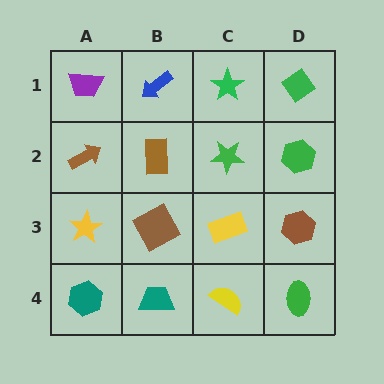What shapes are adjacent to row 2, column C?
A green star (row 1, column C), a yellow rectangle (row 3, column C), a brown rectangle (row 2, column B), a green hexagon (row 2, column D).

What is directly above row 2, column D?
A green diamond.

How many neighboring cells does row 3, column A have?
3.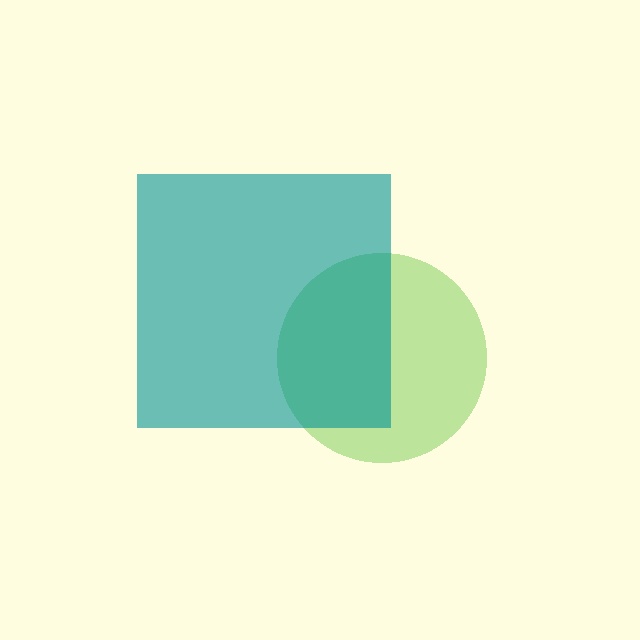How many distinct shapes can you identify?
There are 2 distinct shapes: a lime circle, a teal square.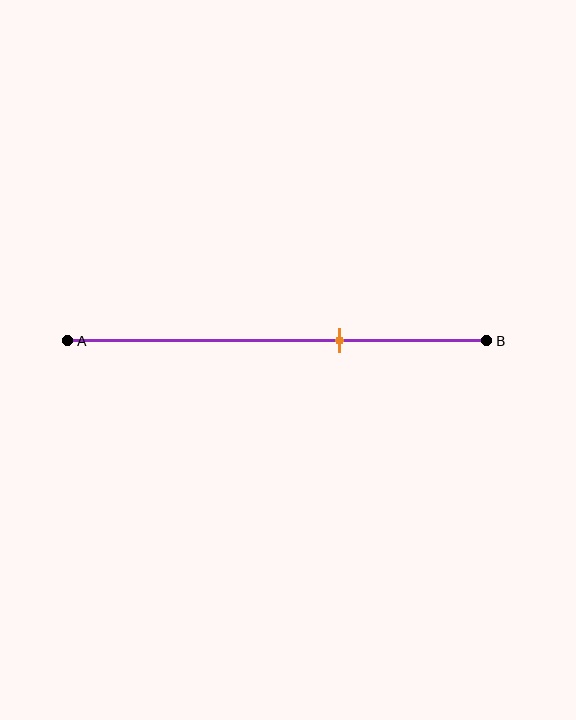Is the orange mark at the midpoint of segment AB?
No, the mark is at about 65% from A, not at the 50% midpoint.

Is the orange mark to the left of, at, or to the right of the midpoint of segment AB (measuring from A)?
The orange mark is to the right of the midpoint of segment AB.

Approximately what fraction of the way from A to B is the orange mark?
The orange mark is approximately 65% of the way from A to B.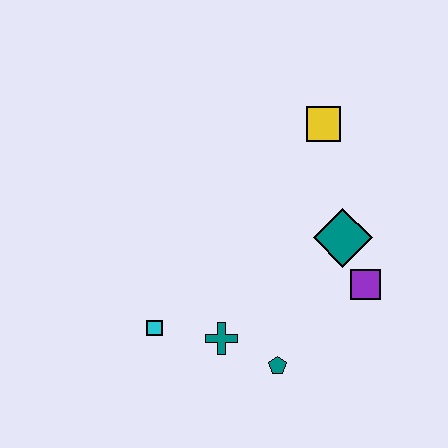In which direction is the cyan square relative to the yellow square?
The cyan square is below the yellow square.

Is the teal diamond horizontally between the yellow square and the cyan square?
No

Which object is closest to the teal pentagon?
The teal cross is closest to the teal pentagon.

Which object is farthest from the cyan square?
The yellow square is farthest from the cyan square.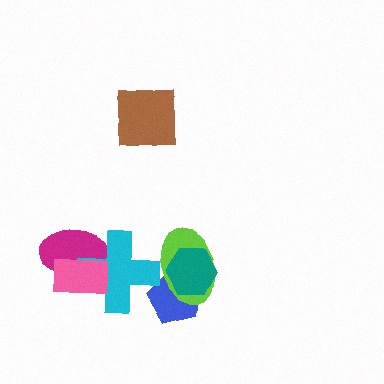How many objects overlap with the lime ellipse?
3 objects overlap with the lime ellipse.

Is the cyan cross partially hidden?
Yes, it is partially covered by another shape.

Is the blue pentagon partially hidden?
Yes, it is partially covered by another shape.